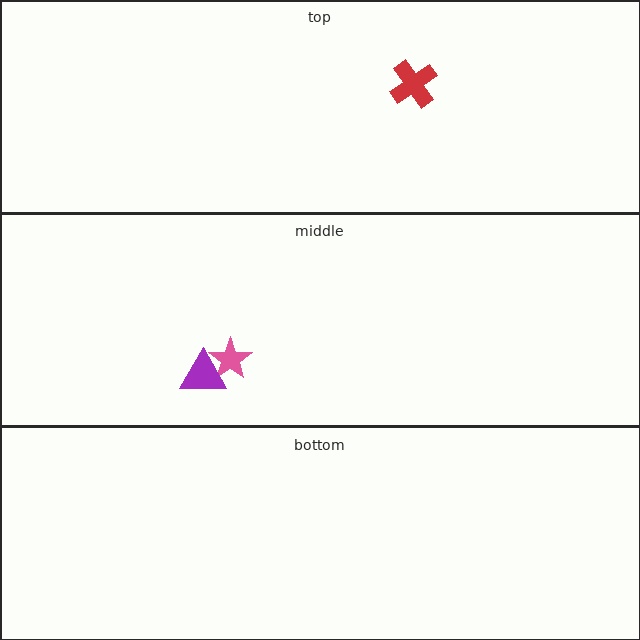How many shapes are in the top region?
1.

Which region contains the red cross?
The top region.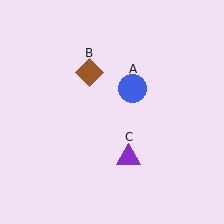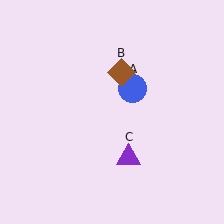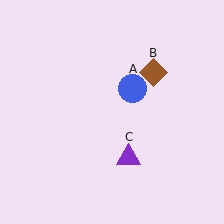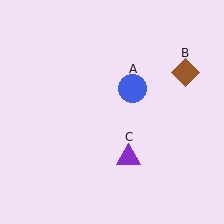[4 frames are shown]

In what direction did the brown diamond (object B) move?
The brown diamond (object B) moved right.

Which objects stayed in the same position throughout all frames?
Blue circle (object A) and purple triangle (object C) remained stationary.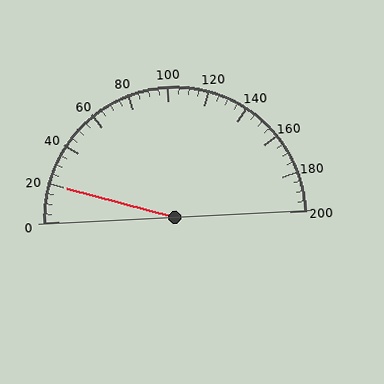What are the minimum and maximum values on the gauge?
The gauge ranges from 0 to 200.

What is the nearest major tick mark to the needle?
The nearest major tick mark is 20.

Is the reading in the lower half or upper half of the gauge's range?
The reading is in the lower half of the range (0 to 200).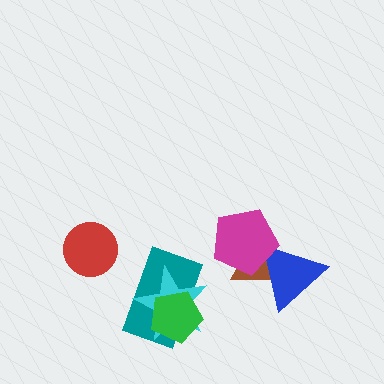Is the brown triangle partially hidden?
Yes, it is partially covered by another shape.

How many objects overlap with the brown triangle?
2 objects overlap with the brown triangle.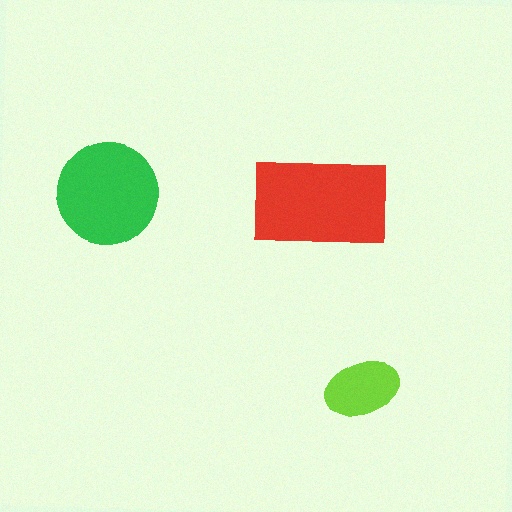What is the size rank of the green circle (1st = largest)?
2nd.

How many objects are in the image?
There are 3 objects in the image.